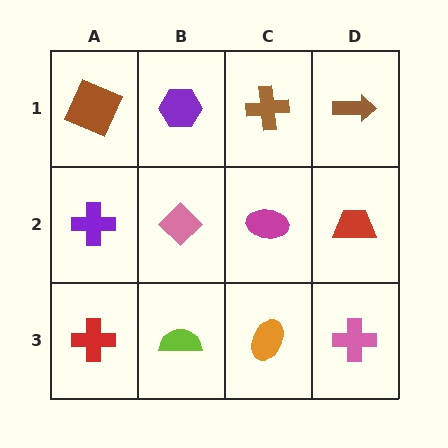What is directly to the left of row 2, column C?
A pink diamond.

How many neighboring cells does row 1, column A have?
2.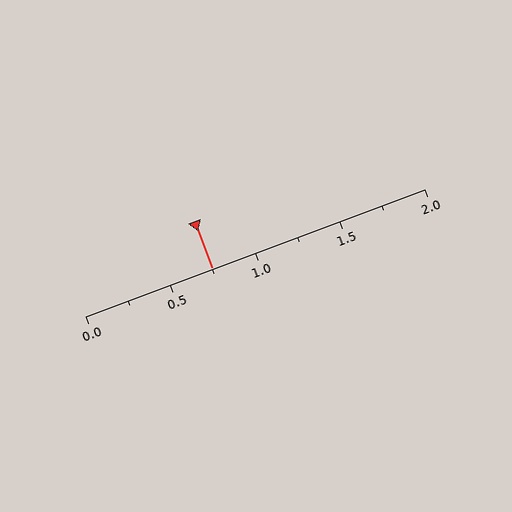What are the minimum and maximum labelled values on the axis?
The axis runs from 0.0 to 2.0.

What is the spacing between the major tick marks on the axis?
The major ticks are spaced 0.5 apart.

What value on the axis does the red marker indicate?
The marker indicates approximately 0.75.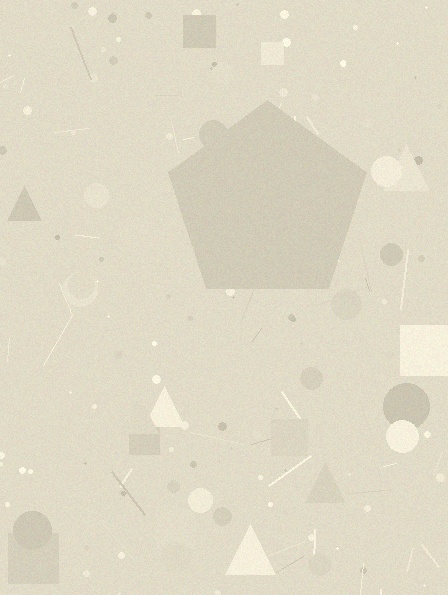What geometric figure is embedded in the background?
A pentagon is embedded in the background.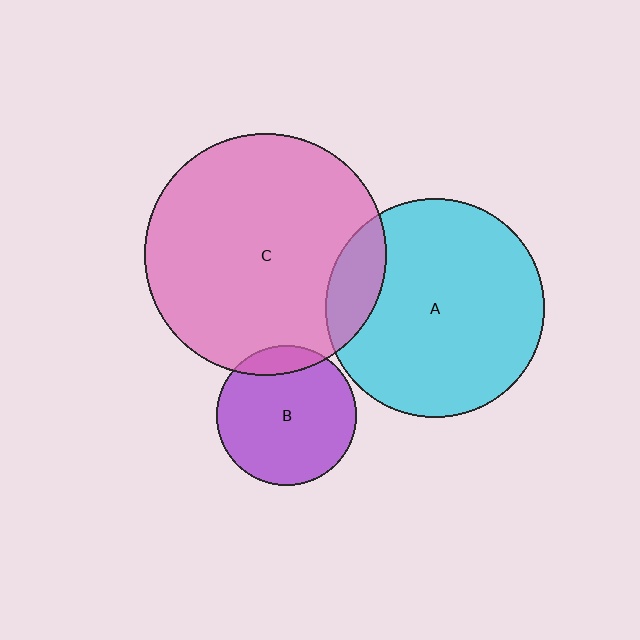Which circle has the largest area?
Circle C (pink).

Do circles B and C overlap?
Yes.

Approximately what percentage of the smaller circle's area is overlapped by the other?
Approximately 10%.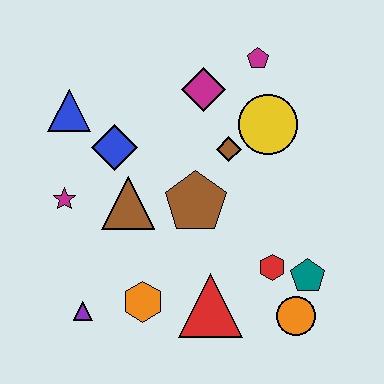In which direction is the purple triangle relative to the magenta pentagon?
The purple triangle is below the magenta pentagon.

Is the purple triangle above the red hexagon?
No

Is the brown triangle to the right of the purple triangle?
Yes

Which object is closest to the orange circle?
The teal pentagon is closest to the orange circle.